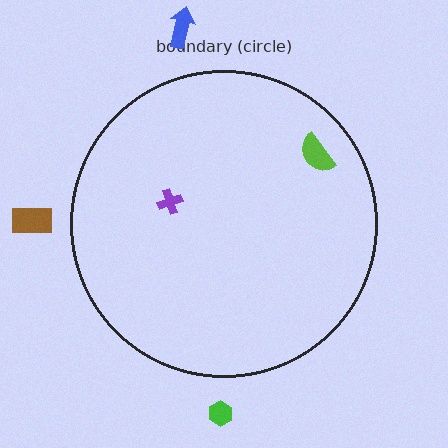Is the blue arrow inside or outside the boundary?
Outside.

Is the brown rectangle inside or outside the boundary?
Outside.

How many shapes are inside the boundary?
2 inside, 3 outside.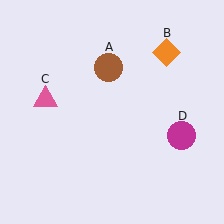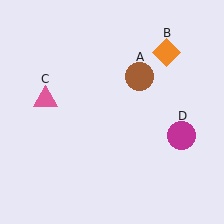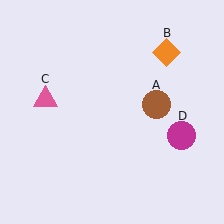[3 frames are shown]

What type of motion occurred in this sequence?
The brown circle (object A) rotated clockwise around the center of the scene.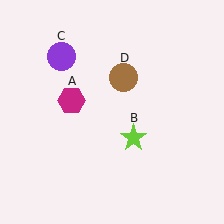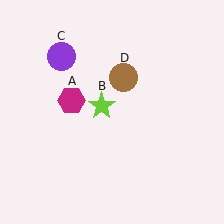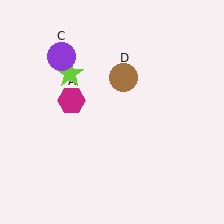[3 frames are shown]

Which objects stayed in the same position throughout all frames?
Magenta hexagon (object A) and purple circle (object C) and brown circle (object D) remained stationary.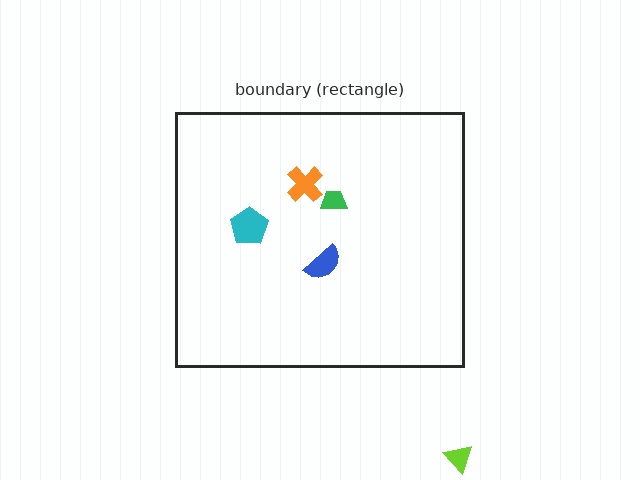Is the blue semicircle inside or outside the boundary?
Inside.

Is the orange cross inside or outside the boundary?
Inside.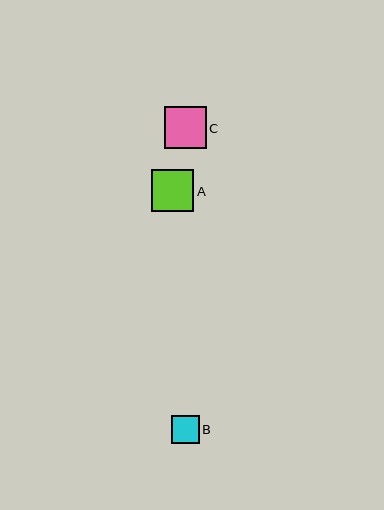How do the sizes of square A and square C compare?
Square A and square C are approximately the same size.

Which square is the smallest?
Square B is the smallest with a size of approximately 28 pixels.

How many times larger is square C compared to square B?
Square C is approximately 1.5 times the size of square B.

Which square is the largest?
Square A is the largest with a size of approximately 42 pixels.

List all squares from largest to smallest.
From largest to smallest: A, C, B.